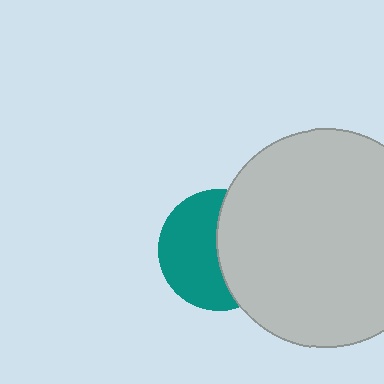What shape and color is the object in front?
The object in front is a light gray circle.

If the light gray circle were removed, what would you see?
You would see the complete teal circle.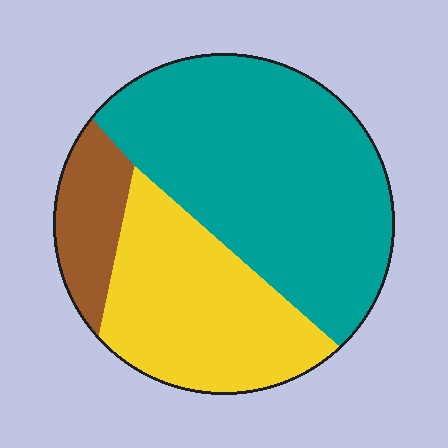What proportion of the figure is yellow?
Yellow takes up between a sixth and a third of the figure.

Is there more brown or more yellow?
Yellow.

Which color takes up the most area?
Teal, at roughly 55%.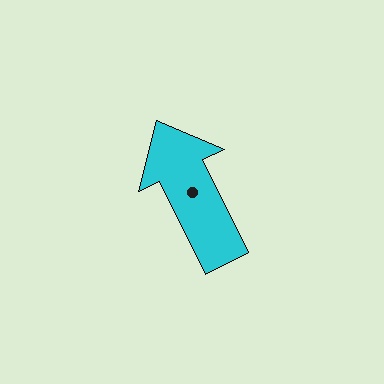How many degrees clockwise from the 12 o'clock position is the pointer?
Approximately 334 degrees.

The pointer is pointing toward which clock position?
Roughly 11 o'clock.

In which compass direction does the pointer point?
Northwest.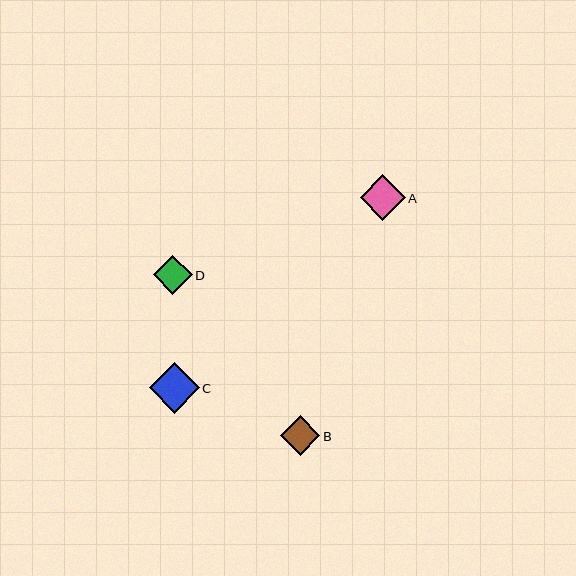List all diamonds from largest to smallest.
From largest to smallest: C, A, B, D.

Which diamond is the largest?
Diamond C is the largest with a size of approximately 50 pixels.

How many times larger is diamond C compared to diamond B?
Diamond C is approximately 1.3 times the size of diamond B.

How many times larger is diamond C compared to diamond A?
Diamond C is approximately 1.1 times the size of diamond A.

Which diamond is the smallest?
Diamond D is the smallest with a size of approximately 39 pixels.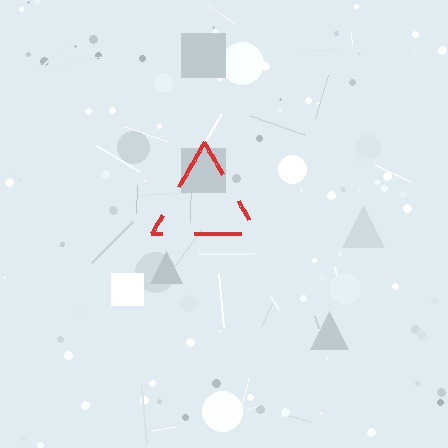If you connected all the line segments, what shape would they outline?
They would outline a triangle.